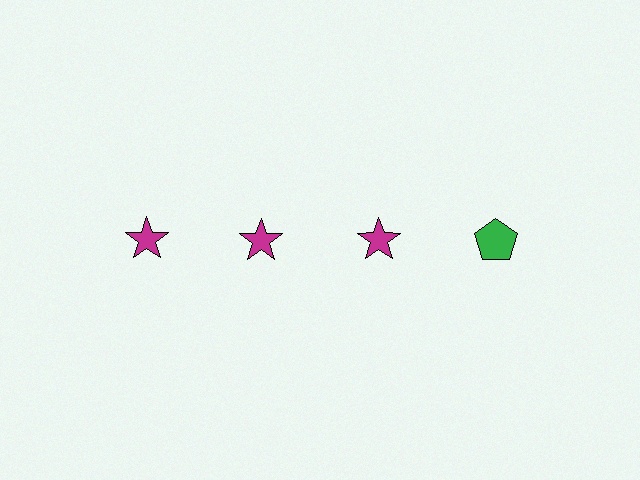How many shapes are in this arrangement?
There are 4 shapes arranged in a grid pattern.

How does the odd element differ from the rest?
It differs in both color (green instead of magenta) and shape (pentagon instead of star).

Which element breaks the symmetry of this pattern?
The green pentagon in the top row, second from right column breaks the symmetry. All other shapes are magenta stars.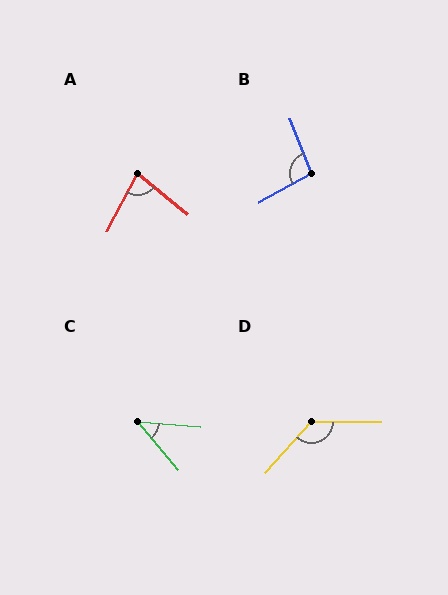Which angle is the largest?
D, at approximately 132 degrees.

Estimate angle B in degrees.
Approximately 97 degrees.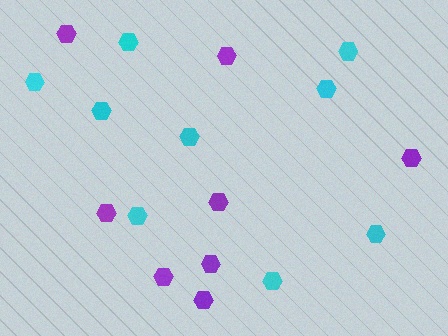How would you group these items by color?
There are 2 groups: one group of cyan hexagons (9) and one group of purple hexagons (8).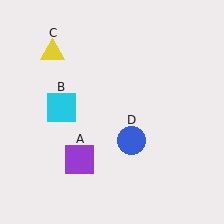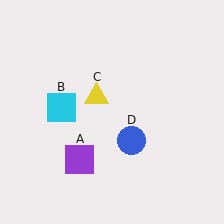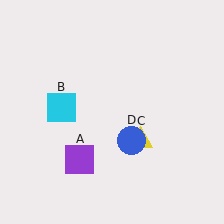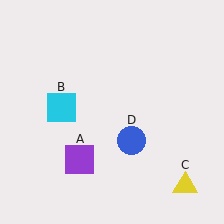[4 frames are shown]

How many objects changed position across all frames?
1 object changed position: yellow triangle (object C).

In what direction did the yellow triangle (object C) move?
The yellow triangle (object C) moved down and to the right.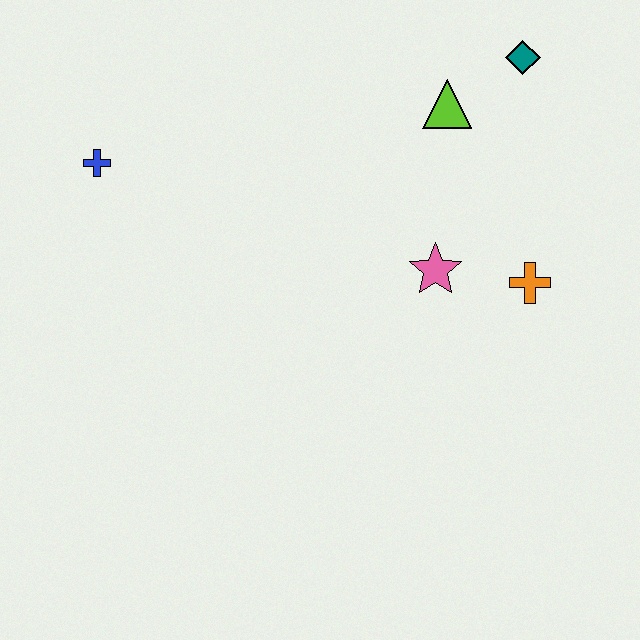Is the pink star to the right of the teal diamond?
No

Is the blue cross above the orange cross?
Yes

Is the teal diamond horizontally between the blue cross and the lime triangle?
No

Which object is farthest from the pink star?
The blue cross is farthest from the pink star.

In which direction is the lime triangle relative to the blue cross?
The lime triangle is to the right of the blue cross.